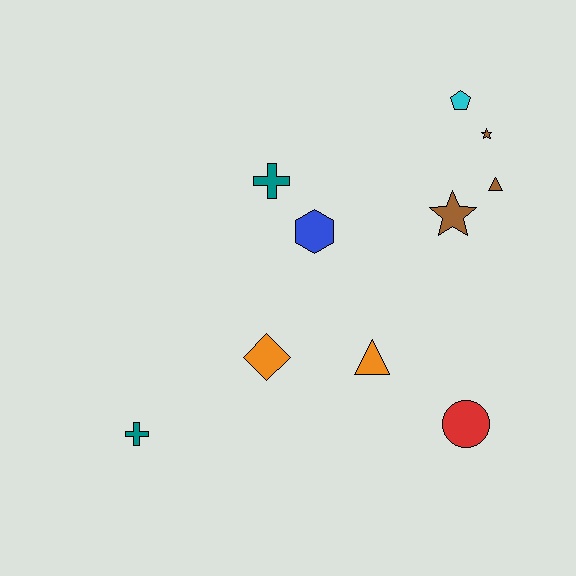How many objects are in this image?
There are 10 objects.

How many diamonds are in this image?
There is 1 diamond.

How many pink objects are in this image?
There are no pink objects.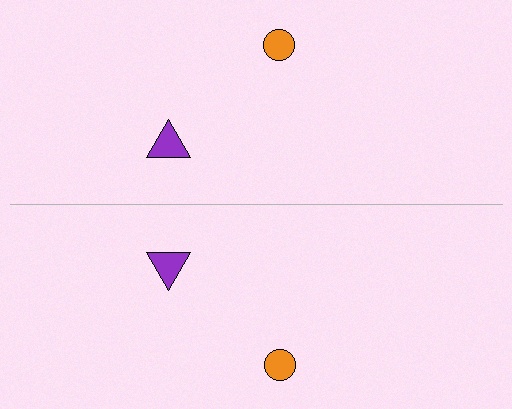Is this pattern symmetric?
Yes, this pattern has bilateral (reflection) symmetry.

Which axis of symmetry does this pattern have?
The pattern has a horizontal axis of symmetry running through the center of the image.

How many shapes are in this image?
There are 4 shapes in this image.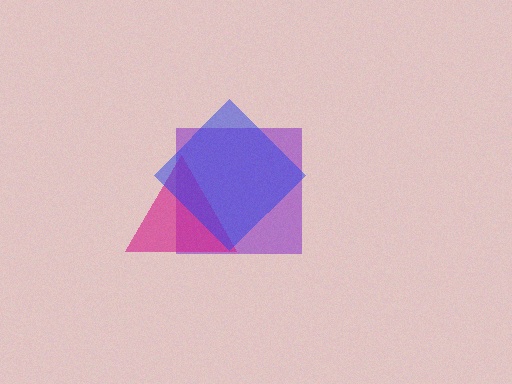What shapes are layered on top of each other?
The layered shapes are: a purple square, a magenta triangle, a blue diamond.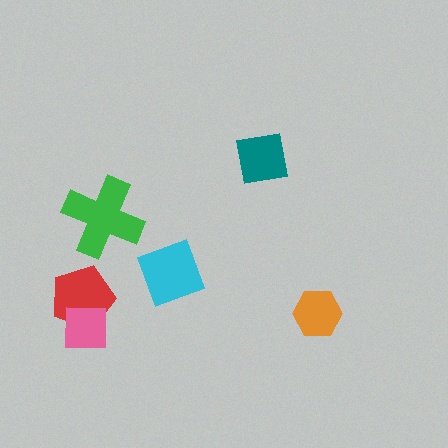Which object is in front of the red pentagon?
The pink square is in front of the red pentagon.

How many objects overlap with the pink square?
1 object overlaps with the pink square.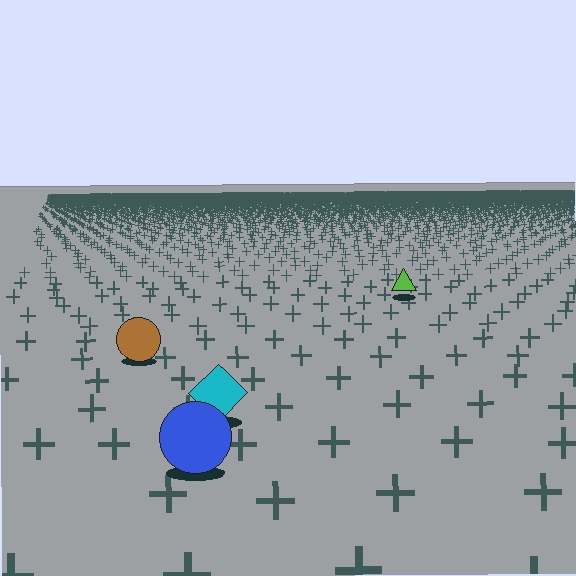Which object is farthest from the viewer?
The lime triangle is farthest from the viewer. It appears smaller and the ground texture around it is denser.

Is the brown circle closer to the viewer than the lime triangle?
Yes. The brown circle is closer — you can tell from the texture gradient: the ground texture is coarser near it.